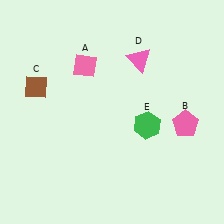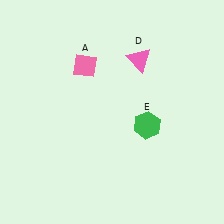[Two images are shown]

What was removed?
The brown diamond (C), the pink pentagon (B) were removed in Image 2.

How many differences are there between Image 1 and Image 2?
There are 2 differences between the two images.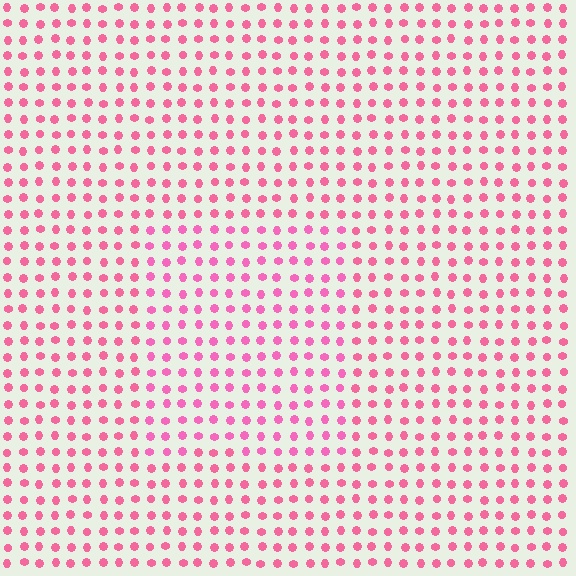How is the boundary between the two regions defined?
The boundary is defined purely by a slight shift in hue (about 14 degrees). Spacing, size, and orientation are identical on both sides.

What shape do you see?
I see a rectangle.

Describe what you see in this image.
The image is filled with small pink elements in a uniform arrangement. A rectangle-shaped region is visible where the elements are tinted to a slightly different hue, forming a subtle color boundary.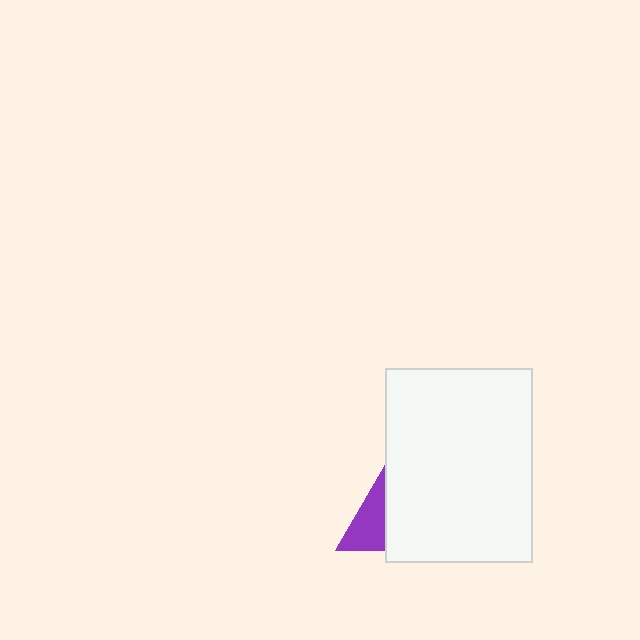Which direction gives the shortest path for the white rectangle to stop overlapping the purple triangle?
Moving right gives the shortest separation.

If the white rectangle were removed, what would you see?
You would see the complete purple triangle.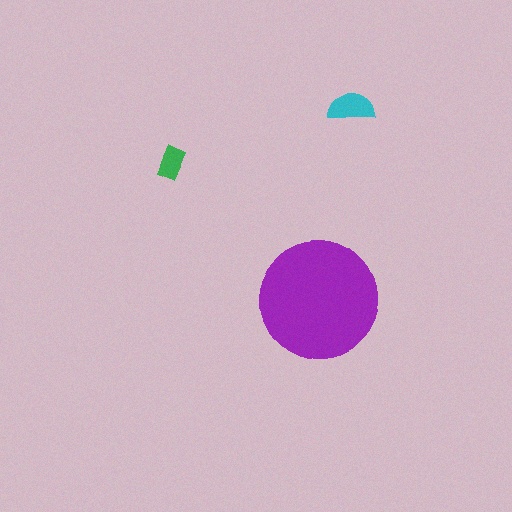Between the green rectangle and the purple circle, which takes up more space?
The purple circle.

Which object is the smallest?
The green rectangle.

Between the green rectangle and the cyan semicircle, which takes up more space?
The cyan semicircle.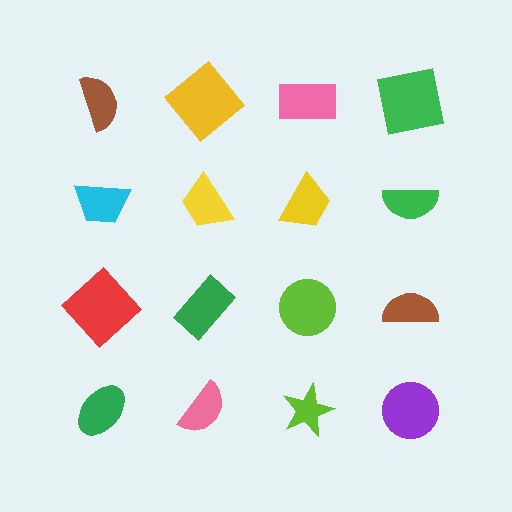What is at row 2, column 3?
A yellow trapezoid.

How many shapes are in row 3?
4 shapes.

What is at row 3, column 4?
A brown semicircle.